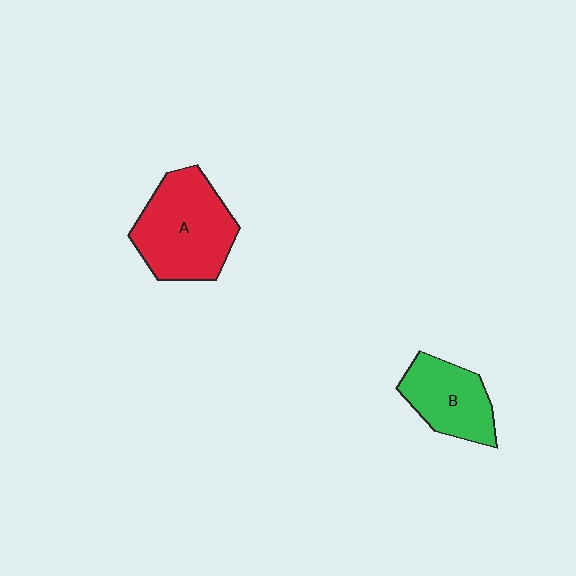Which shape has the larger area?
Shape A (red).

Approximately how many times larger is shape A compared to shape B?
Approximately 1.5 times.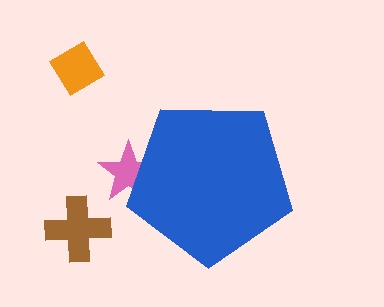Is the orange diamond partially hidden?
No, the orange diamond is fully visible.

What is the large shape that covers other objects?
A blue pentagon.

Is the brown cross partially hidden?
No, the brown cross is fully visible.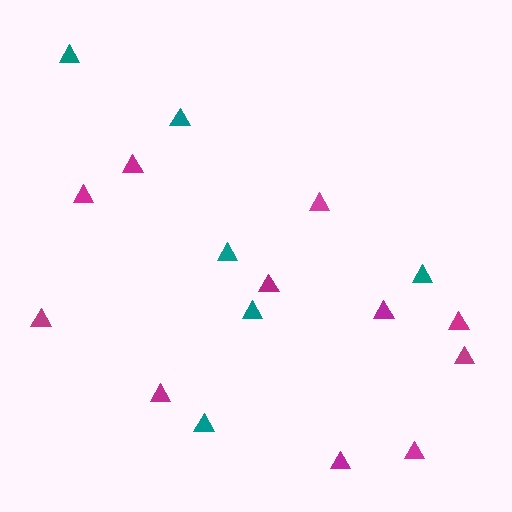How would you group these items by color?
There are 2 groups: one group of teal triangles (6) and one group of magenta triangles (11).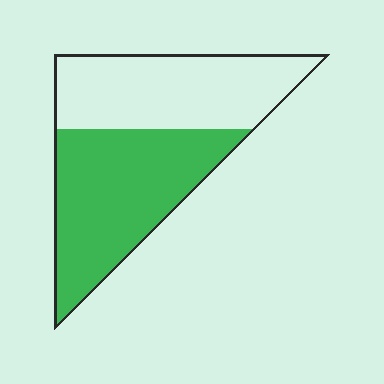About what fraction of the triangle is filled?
About one half (1/2).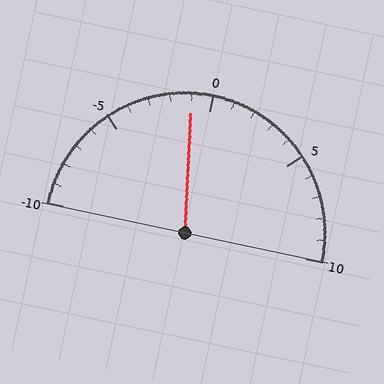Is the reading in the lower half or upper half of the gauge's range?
The reading is in the lower half of the range (-10 to 10).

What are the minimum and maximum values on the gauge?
The gauge ranges from -10 to 10.